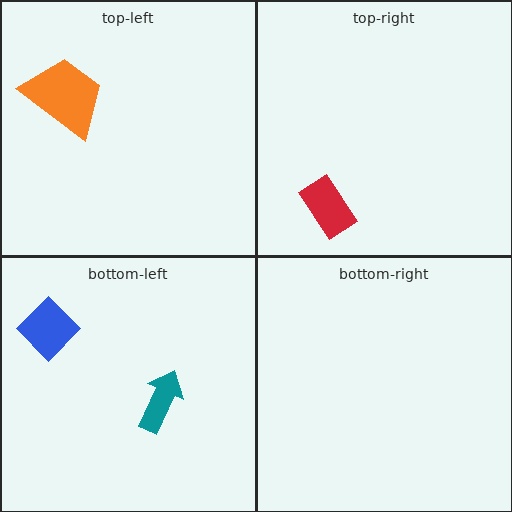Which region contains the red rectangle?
The top-right region.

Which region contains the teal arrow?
The bottom-left region.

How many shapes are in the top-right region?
1.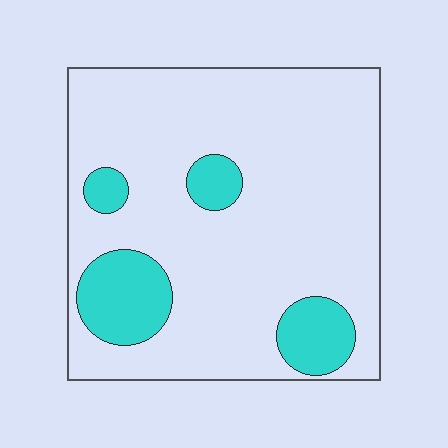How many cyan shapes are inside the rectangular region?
4.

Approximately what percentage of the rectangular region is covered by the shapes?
Approximately 15%.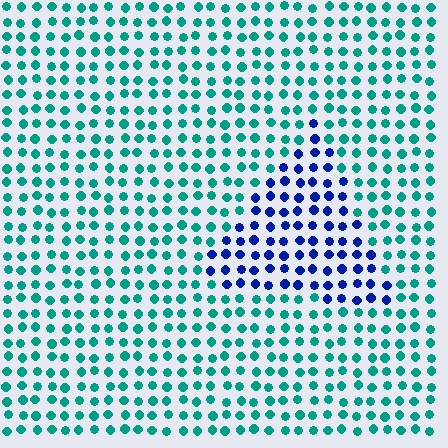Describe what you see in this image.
The image is filled with small teal elements in a uniform arrangement. A triangle-shaped region is visible where the elements are tinted to a slightly different hue, forming a subtle color boundary.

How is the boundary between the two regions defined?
The boundary is defined purely by a slight shift in hue (about 58 degrees). Spacing, size, and orientation are identical on both sides.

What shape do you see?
I see a triangle.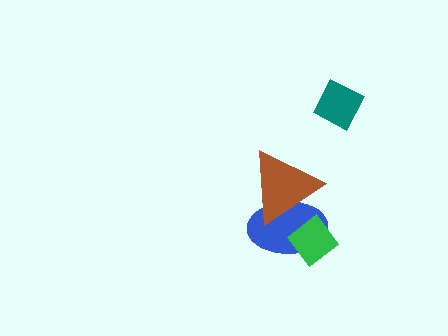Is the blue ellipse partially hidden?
Yes, it is partially covered by another shape.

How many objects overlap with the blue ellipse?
2 objects overlap with the blue ellipse.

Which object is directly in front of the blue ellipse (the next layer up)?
The brown triangle is directly in front of the blue ellipse.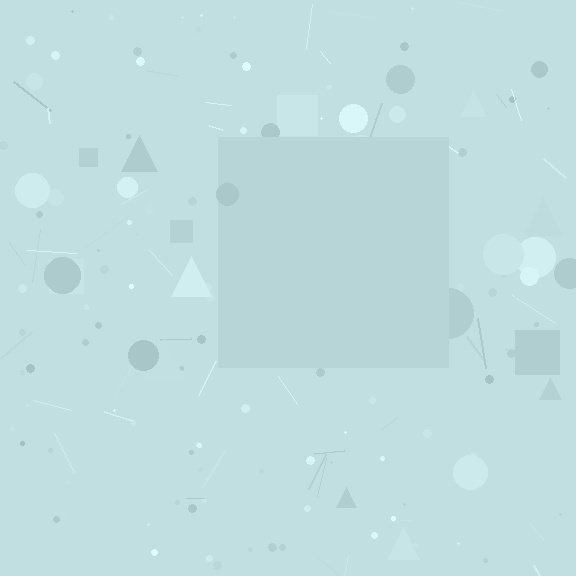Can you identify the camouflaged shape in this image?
The camouflaged shape is a square.